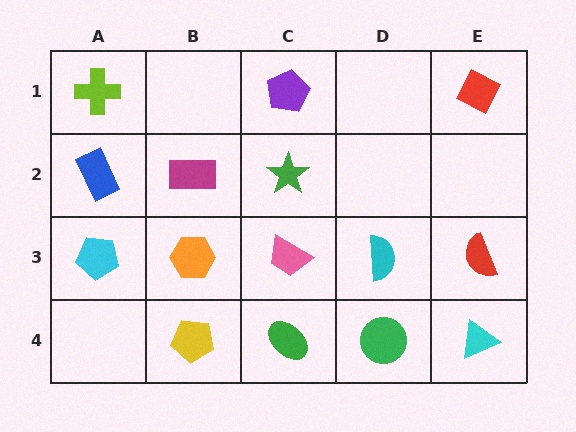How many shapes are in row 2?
3 shapes.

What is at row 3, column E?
A red semicircle.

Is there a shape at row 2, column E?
No, that cell is empty.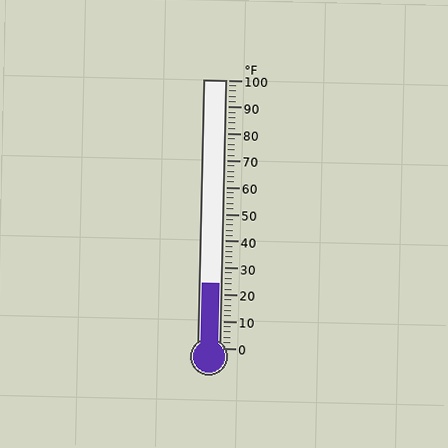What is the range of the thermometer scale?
The thermometer scale ranges from 0°F to 100°F.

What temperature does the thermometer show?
The thermometer shows approximately 24°F.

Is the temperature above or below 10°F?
The temperature is above 10°F.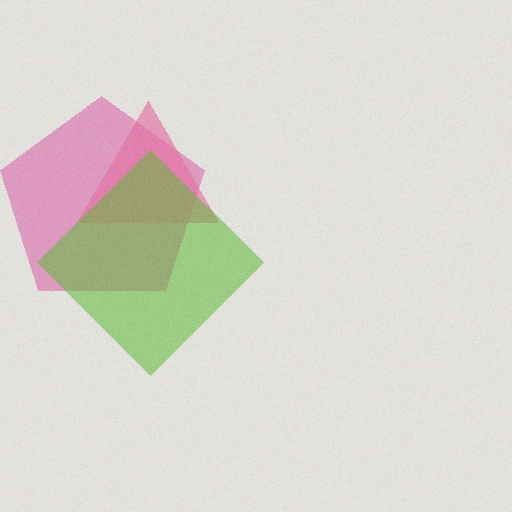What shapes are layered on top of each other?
The layered shapes are: a magenta pentagon, a pink triangle, a lime diamond.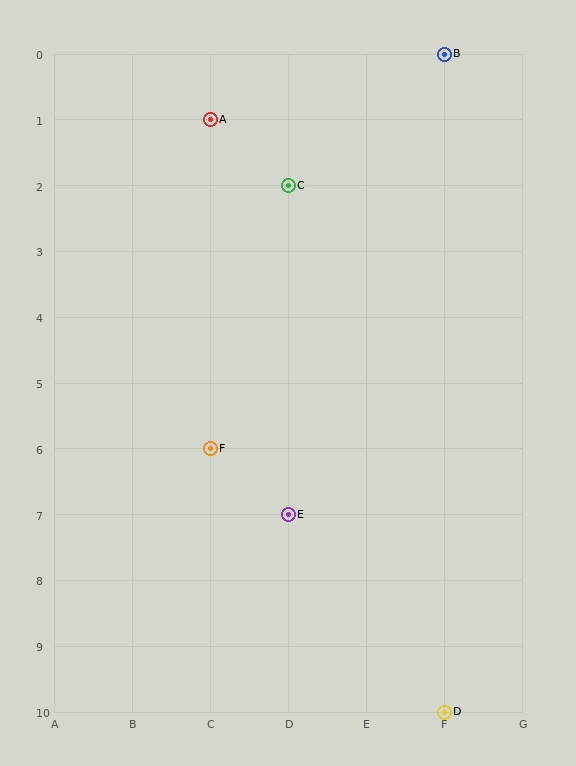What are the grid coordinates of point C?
Point C is at grid coordinates (D, 2).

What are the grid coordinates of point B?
Point B is at grid coordinates (F, 0).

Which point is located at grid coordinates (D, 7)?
Point E is at (D, 7).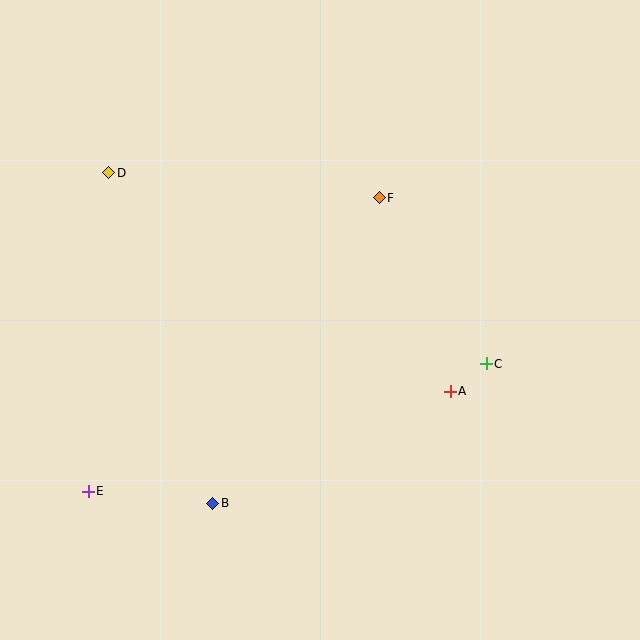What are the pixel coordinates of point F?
Point F is at (379, 198).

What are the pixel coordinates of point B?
Point B is at (213, 503).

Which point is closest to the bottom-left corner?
Point E is closest to the bottom-left corner.